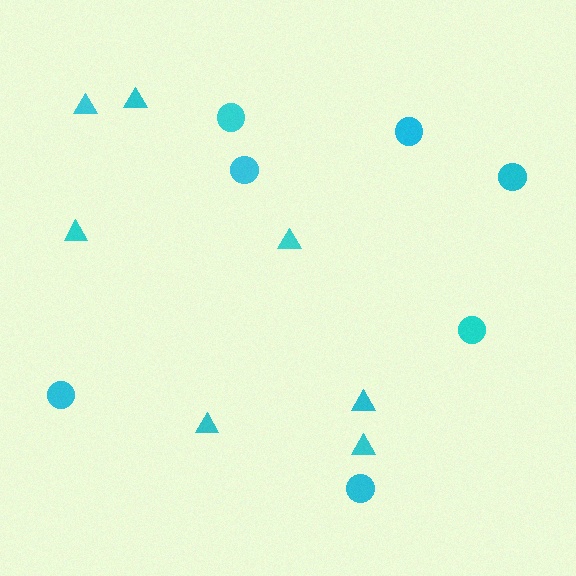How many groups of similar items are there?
There are 2 groups: one group of circles (7) and one group of triangles (7).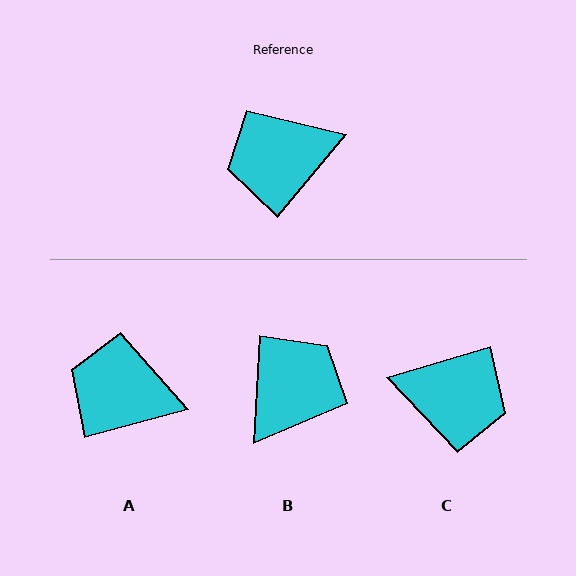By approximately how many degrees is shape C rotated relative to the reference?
Approximately 147 degrees counter-clockwise.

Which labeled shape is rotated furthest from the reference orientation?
C, about 147 degrees away.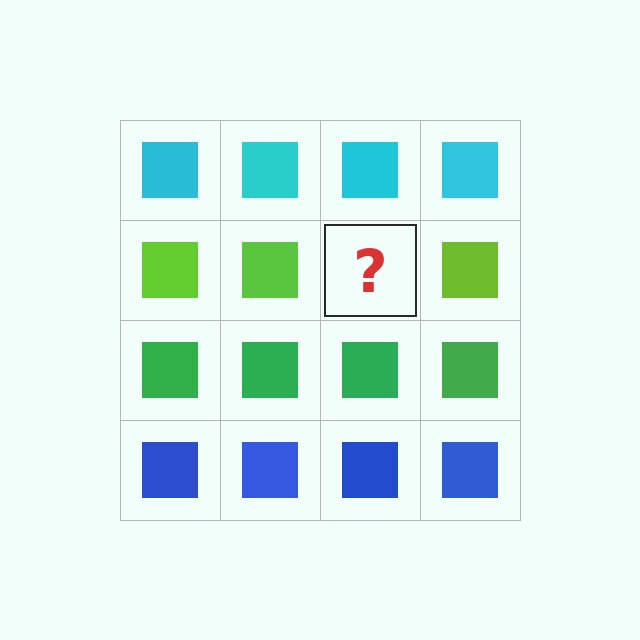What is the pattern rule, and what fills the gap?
The rule is that each row has a consistent color. The gap should be filled with a lime square.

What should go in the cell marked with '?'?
The missing cell should contain a lime square.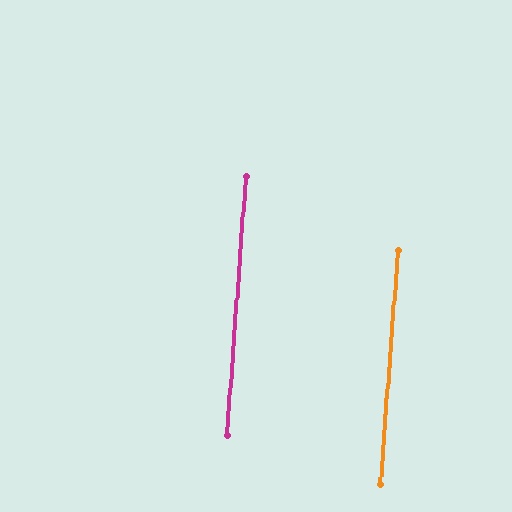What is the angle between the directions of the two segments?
Approximately 0 degrees.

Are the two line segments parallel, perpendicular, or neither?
Parallel — their directions differ by only 0.0°.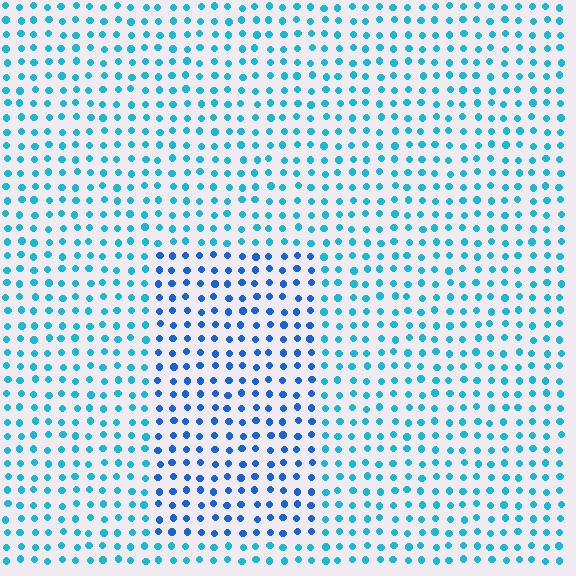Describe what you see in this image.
The image is filled with small cyan elements in a uniform arrangement. A rectangle-shaped region is visible where the elements are tinted to a slightly different hue, forming a subtle color boundary.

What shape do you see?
I see a rectangle.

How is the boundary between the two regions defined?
The boundary is defined purely by a slight shift in hue (about 28 degrees). Spacing, size, and orientation are identical on both sides.